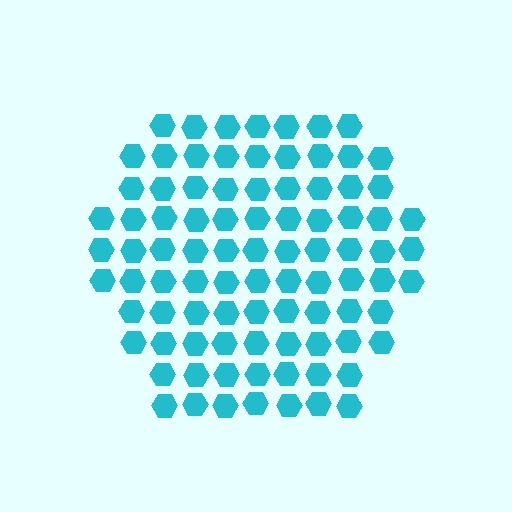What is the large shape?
The large shape is a hexagon.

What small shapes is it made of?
It is made of small hexagons.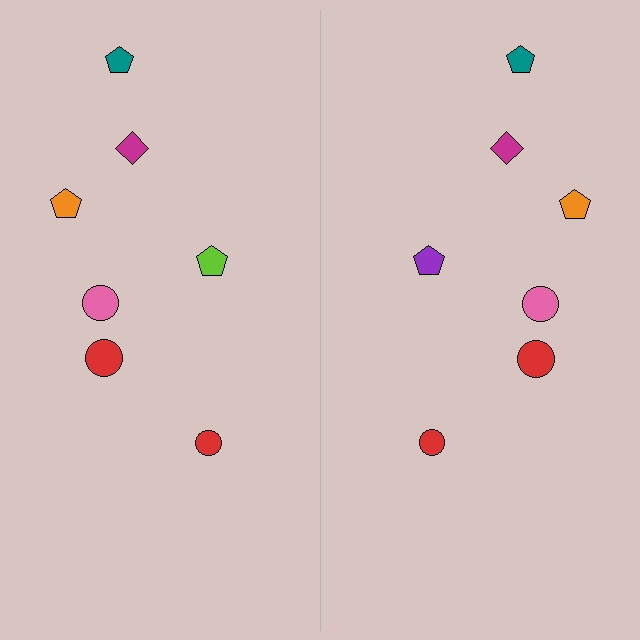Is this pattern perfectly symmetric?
No, the pattern is not perfectly symmetric. The purple pentagon on the right side breaks the symmetry — its mirror counterpart is lime.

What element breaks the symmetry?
The purple pentagon on the right side breaks the symmetry — its mirror counterpart is lime.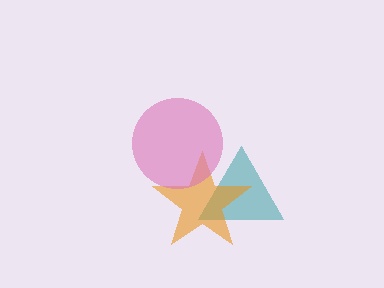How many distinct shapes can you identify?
There are 3 distinct shapes: a teal triangle, an orange star, a pink circle.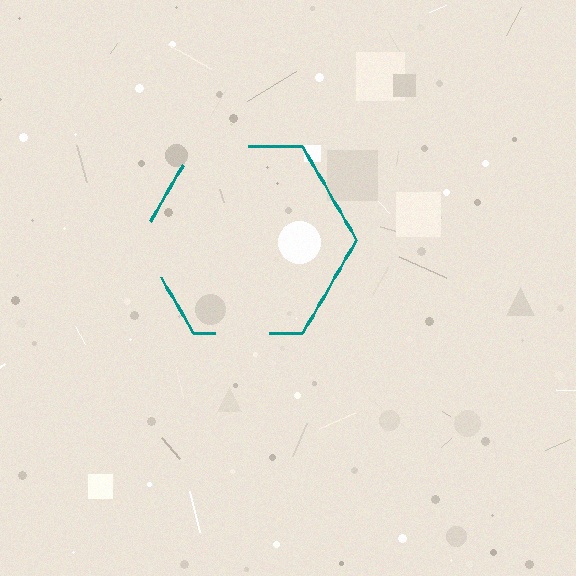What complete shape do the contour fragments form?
The contour fragments form a hexagon.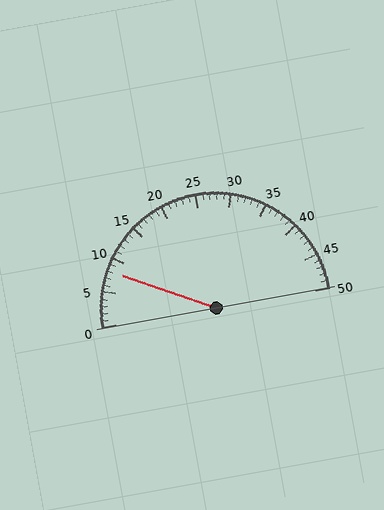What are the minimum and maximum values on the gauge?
The gauge ranges from 0 to 50.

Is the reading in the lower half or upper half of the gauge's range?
The reading is in the lower half of the range (0 to 50).